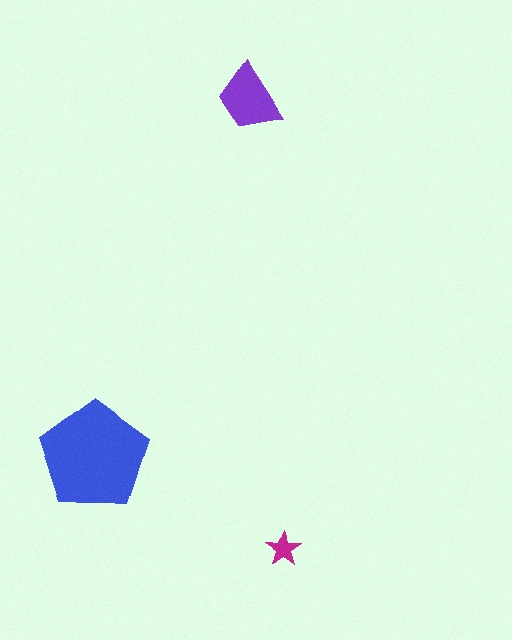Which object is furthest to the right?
The magenta star is rightmost.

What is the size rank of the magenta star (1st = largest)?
3rd.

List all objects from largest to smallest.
The blue pentagon, the purple trapezoid, the magenta star.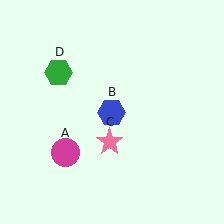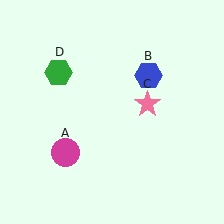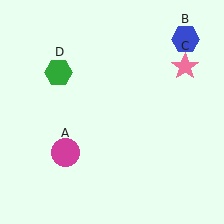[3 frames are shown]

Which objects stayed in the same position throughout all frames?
Magenta circle (object A) and green hexagon (object D) remained stationary.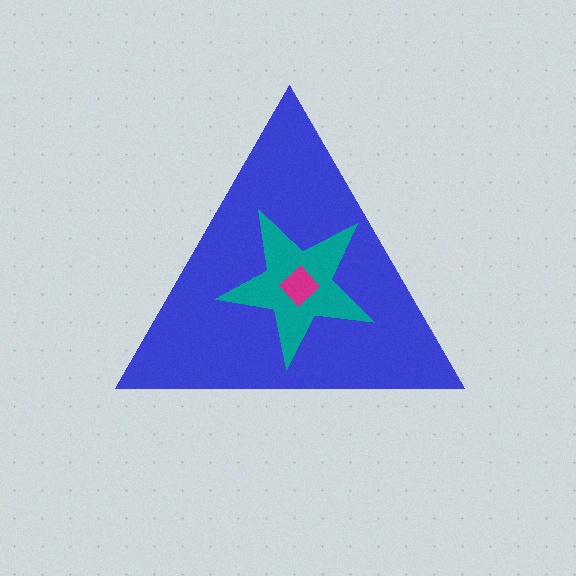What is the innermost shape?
The magenta diamond.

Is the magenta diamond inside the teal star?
Yes.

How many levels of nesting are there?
3.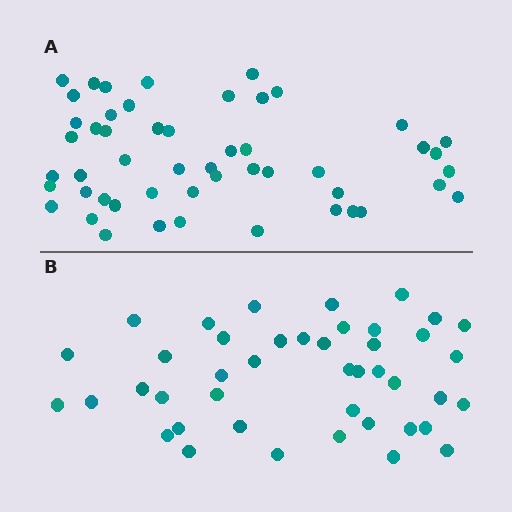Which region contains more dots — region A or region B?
Region A (the top region) has more dots.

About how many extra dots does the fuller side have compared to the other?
Region A has roughly 8 or so more dots than region B.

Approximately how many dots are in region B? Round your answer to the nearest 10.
About 40 dots. (The exact count is 43, which rounds to 40.)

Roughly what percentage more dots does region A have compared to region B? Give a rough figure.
About 20% more.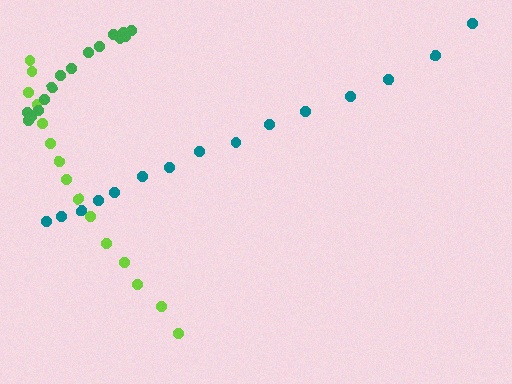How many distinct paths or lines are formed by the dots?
There are 3 distinct paths.